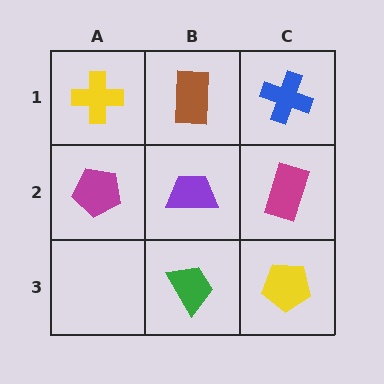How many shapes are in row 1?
3 shapes.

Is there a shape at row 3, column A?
No, that cell is empty.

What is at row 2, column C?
A magenta rectangle.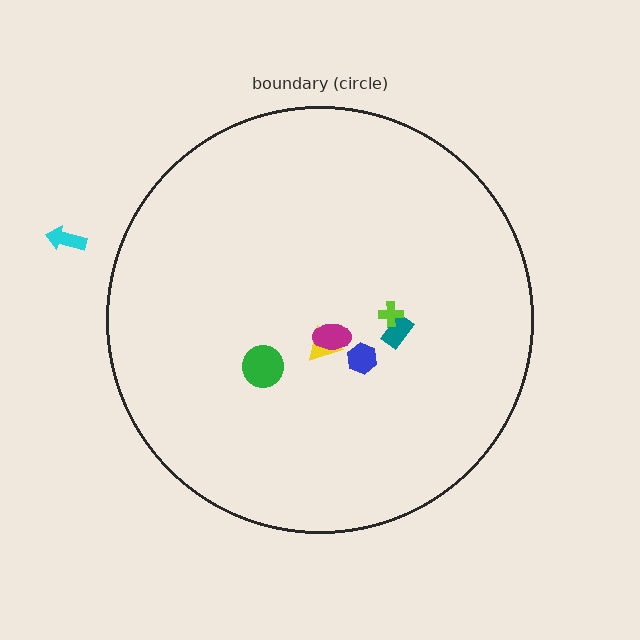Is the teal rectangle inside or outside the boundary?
Inside.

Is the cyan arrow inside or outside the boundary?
Outside.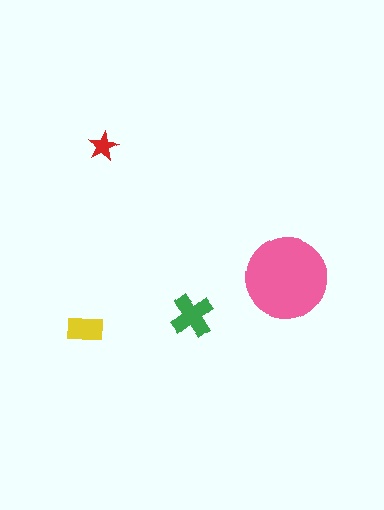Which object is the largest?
The pink circle.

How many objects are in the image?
There are 4 objects in the image.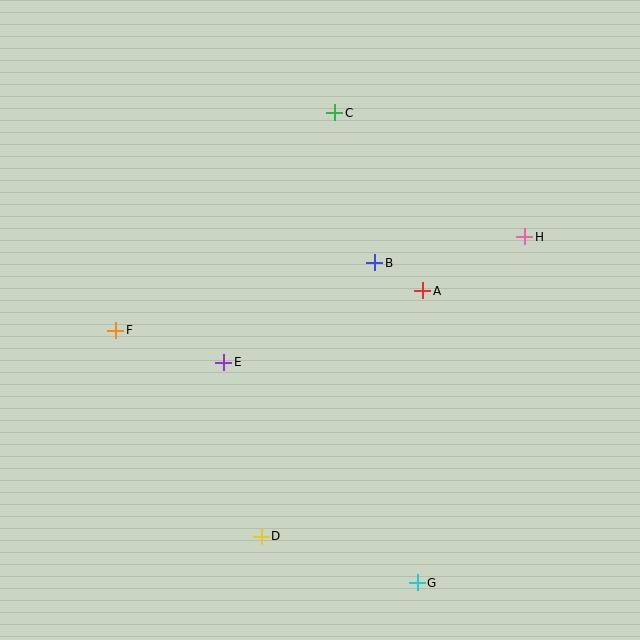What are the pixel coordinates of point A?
Point A is at (423, 291).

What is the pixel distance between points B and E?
The distance between B and E is 181 pixels.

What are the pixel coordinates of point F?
Point F is at (116, 330).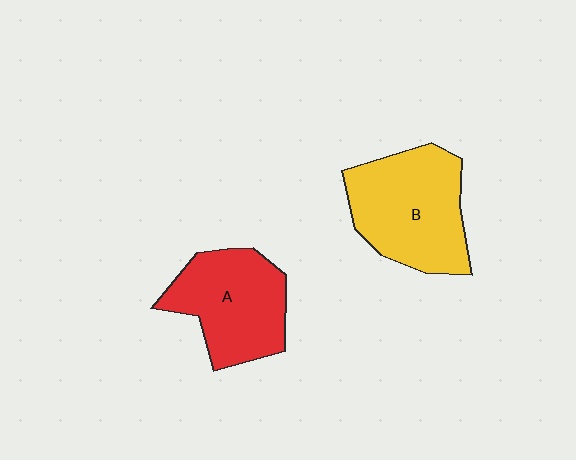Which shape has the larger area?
Shape B (yellow).